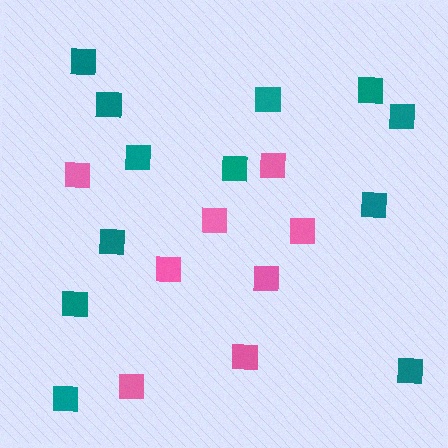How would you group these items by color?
There are 2 groups: one group of pink squares (8) and one group of teal squares (12).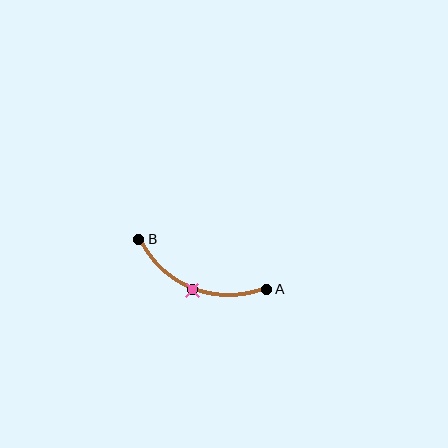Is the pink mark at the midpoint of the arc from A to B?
Yes. The pink mark lies on the arc at equal arc-length from both A and B — it is the arc midpoint.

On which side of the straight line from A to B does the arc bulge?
The arc bulges below the straight line connecting A and B.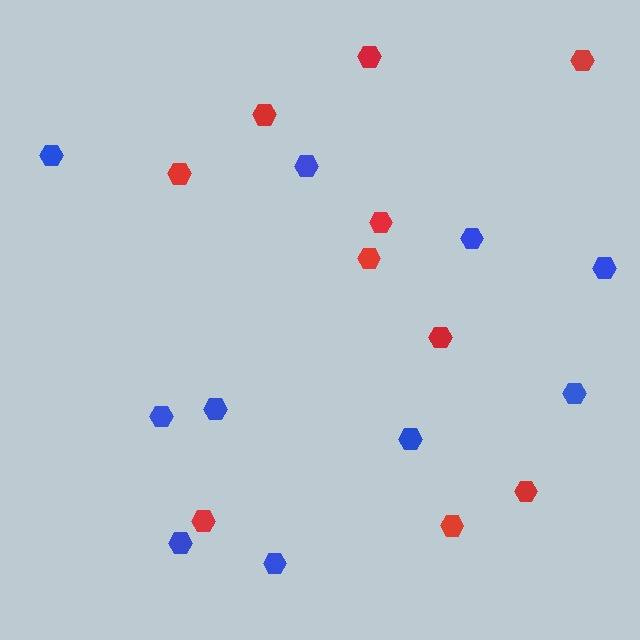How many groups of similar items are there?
There are 2 groups: one group of red hexagons (10) and one group of blue hexagons (10).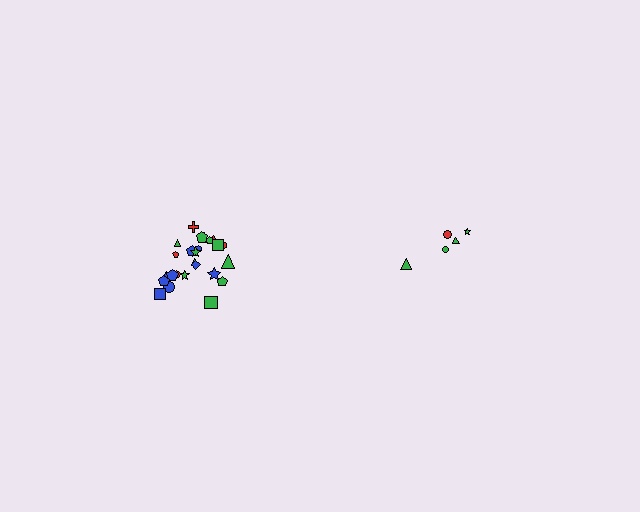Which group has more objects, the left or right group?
The left group.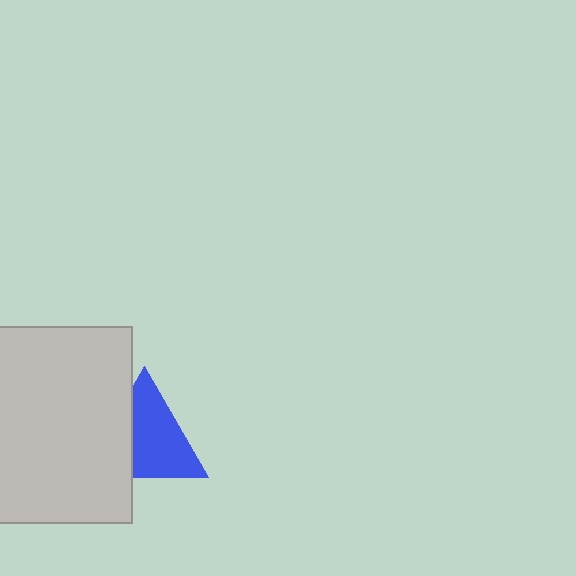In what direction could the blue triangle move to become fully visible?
The blue triangle could move right. That would shift it out from behind the light gray square entirely.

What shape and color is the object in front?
The object in front is a light gray square.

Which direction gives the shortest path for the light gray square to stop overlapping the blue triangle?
Moving left gives the shortest separation.